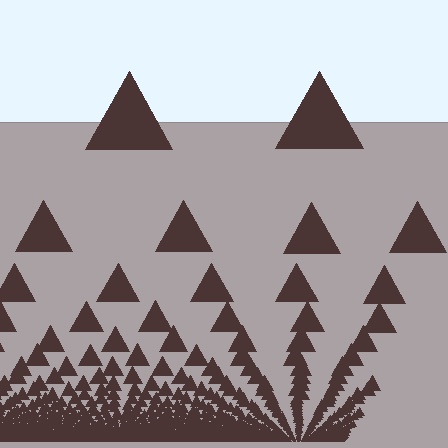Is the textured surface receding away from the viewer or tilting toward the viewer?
The surface appears to tilt toward the viewer. Texture elements get larger and sparser toward the top.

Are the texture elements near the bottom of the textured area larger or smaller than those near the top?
Smaller. The gradient is inverted — elements near the bottom are smaller and denser.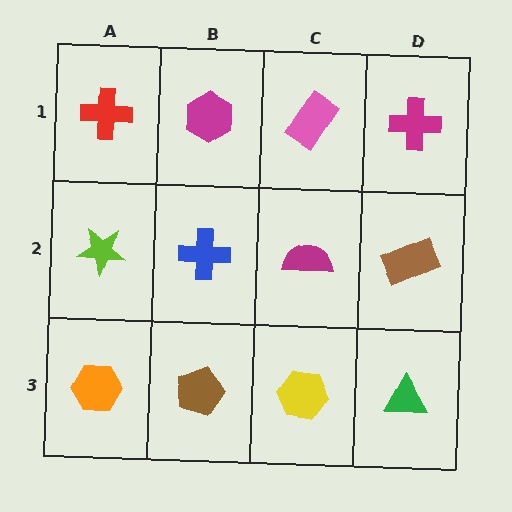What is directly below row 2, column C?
A yellow hexagon.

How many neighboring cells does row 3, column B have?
3.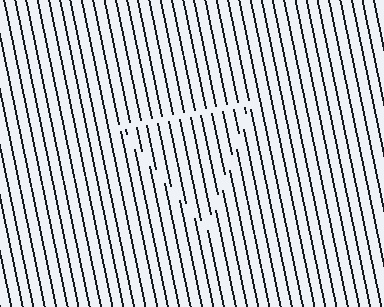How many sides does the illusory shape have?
3 sides — the line-ends trace a triangle.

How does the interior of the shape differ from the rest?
The interior of the shape contains the same grating, shifted by half a period — the contour is defined by the phase discontinuity where line-ends from the inner and outer gratings abut.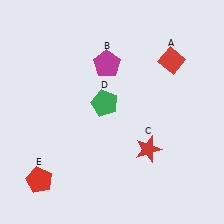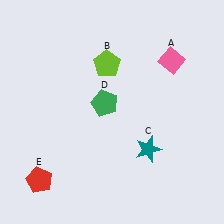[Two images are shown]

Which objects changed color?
A changed from red to pink. B changed from magenta to lime. C changed from red to teal.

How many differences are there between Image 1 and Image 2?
There are 3 differences between the two images.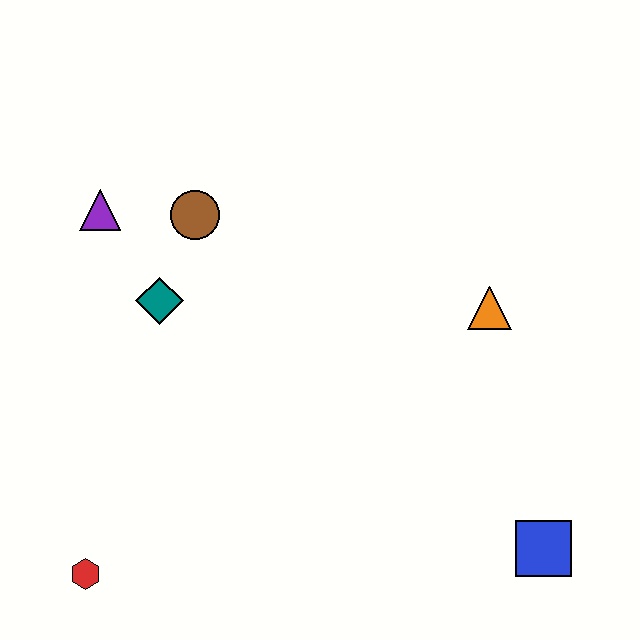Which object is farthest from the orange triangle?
The red hexagon is farthest from the orange triangle.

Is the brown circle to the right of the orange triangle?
No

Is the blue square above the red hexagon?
Yes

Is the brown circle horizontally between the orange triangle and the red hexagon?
Yes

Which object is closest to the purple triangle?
The brown circle is closest to the purple triangle.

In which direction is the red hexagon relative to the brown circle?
The red hexagon is below the brown circle.